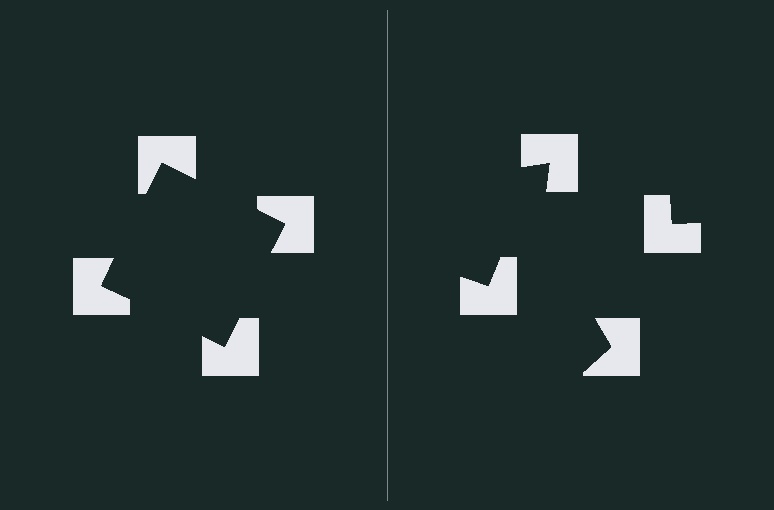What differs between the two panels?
The notched squares are positioned identically on both sides; only the wedge orientations differ. On the left they align to a square; on the right they are misaligned.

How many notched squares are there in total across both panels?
8 — 4 on each side.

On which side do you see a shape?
An illusory square appears on the left side. On the right side the wedge cuts are rotated, so no coherent shape forms.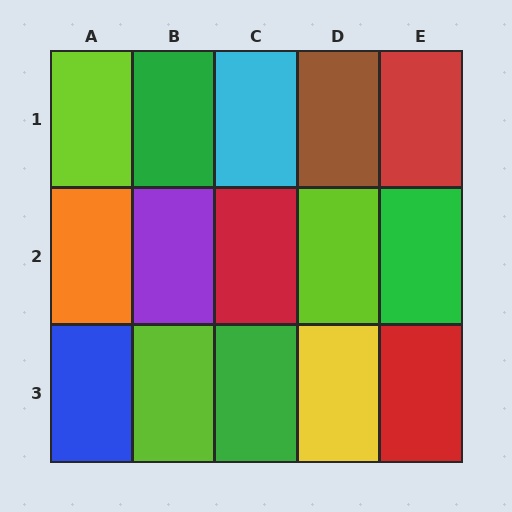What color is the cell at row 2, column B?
Purple.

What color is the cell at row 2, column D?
Lime.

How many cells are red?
3 cells are red.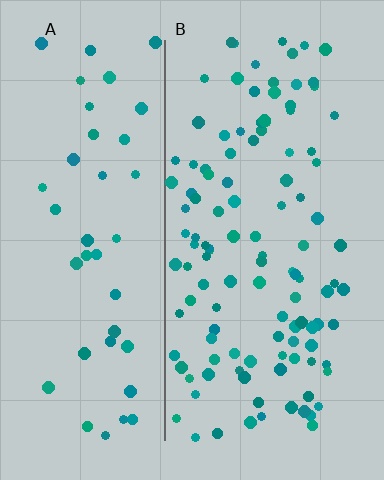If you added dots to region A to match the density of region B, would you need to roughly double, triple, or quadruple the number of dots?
Approximately triple.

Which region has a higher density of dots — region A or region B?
B (the right).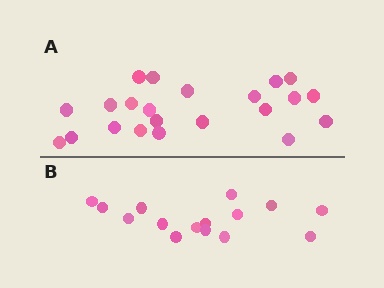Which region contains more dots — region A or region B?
Region A (the top region) has more dots.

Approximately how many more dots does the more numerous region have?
Region A has roughly 8 or so more dots than region B.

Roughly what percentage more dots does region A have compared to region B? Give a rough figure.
About 45% more.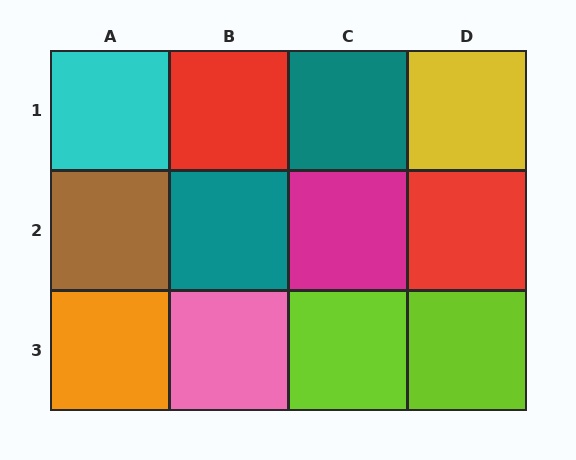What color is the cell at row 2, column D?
Red.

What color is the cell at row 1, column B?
Red.